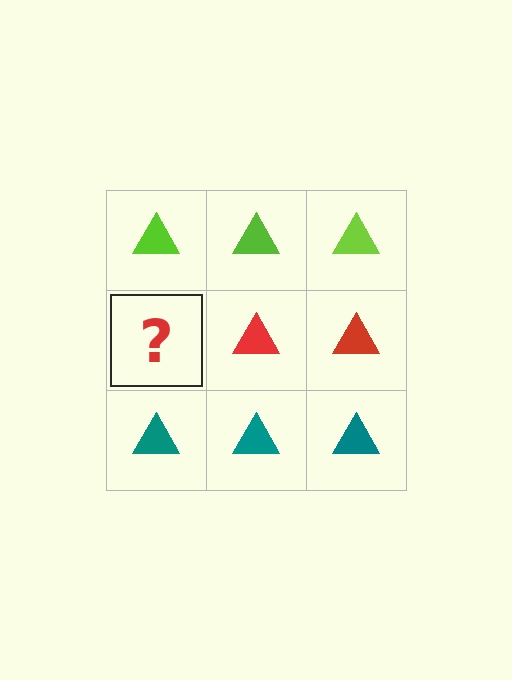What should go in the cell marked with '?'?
The missing cell should contain a red triangle.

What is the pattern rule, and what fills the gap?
The rule is that each row has a consistent color. The gap should be filled with a red triangle.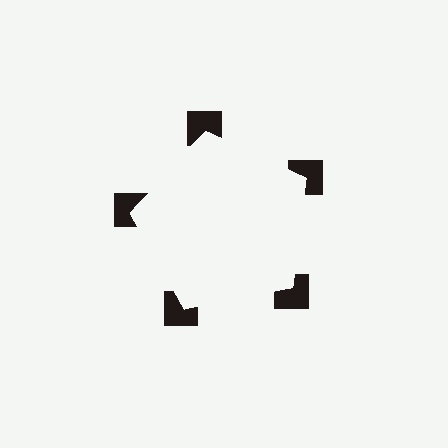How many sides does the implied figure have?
5 sides.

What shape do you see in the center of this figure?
An illusory pentagon — its edges are inferred from the aligned wedge cuts in the notched squares, not physically drawn.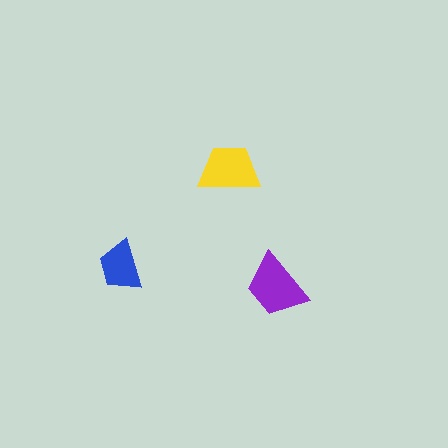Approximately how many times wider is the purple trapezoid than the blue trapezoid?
About 1.5 times wider.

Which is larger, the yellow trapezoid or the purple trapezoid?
The purple one.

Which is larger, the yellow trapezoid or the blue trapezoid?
The yellow one.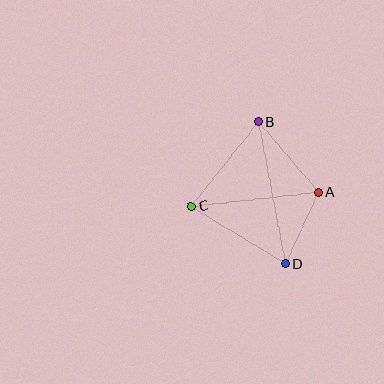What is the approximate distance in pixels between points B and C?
The distance between B and C is approximately 108 pixels.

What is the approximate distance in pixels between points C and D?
The distance between C and D is approximately 110 pixels.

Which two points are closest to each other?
Points A and D are closest to each other.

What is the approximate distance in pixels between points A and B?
The distance between A and B is approximately 93 pixels.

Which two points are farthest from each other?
Points B and D are farthest from each other.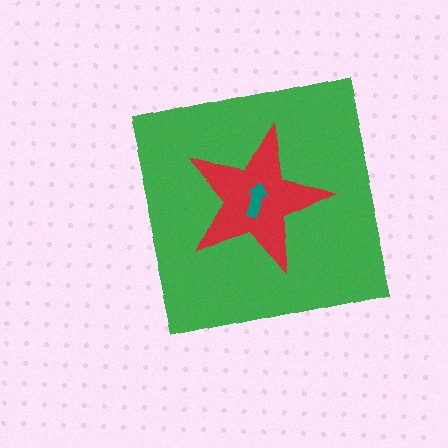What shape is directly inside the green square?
The red star.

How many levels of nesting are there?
3.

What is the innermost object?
The teal arrow.